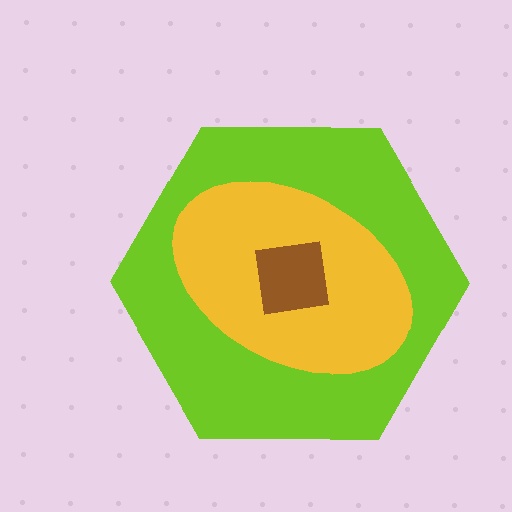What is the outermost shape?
The lime hexagon.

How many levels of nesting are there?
3.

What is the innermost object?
The brown square.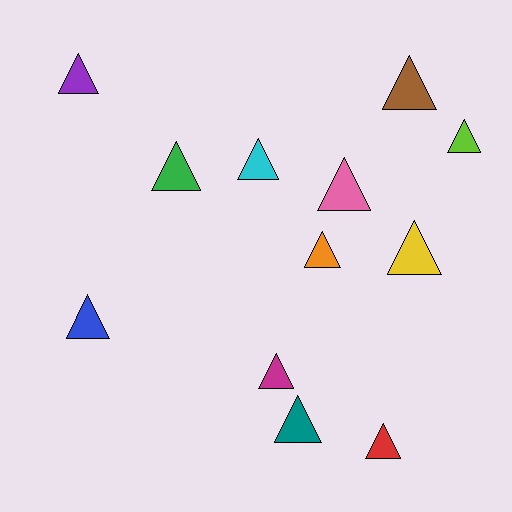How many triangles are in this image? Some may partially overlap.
There are 12 triangles.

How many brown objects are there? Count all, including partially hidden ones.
There is 1 brown object.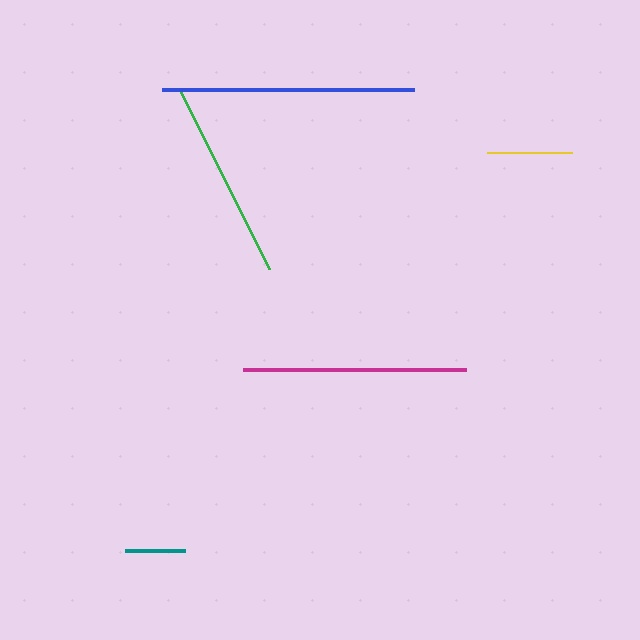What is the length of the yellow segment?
The yellow segment is approximately 85 pixels long.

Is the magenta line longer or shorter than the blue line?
The blue line is longer than the magenta line.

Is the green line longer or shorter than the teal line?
The green line is longer than the teal line.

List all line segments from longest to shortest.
From longest to shortest: blue, magenta, green, yellow, teal.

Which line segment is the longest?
The blue line is the longest at approximately 252 pixels.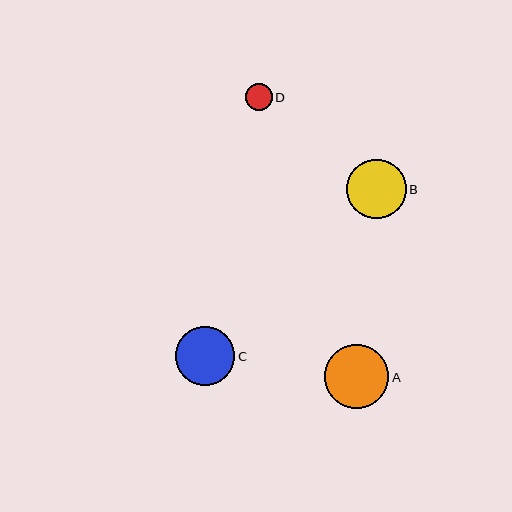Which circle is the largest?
Circle A is the largest with a size of approximately 65 pixels.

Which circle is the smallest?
Circle D is the smallest with a size of approximately 27 pixels.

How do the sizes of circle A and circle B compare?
Circle A and circle B are approximately the same size.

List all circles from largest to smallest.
From largest to smallest: A, C, B, D.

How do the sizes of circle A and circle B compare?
Circle A and circle B are approximately the same size.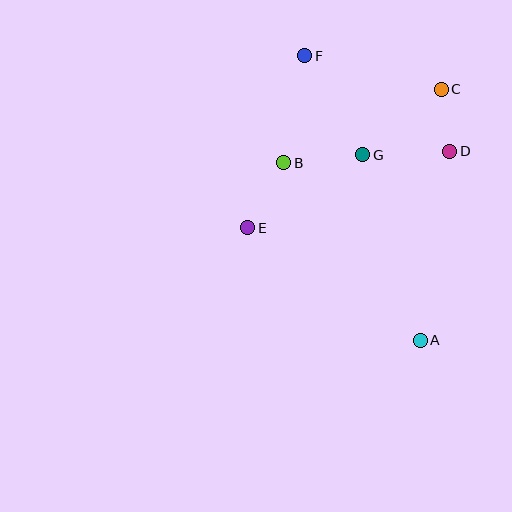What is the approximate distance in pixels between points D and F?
The distance between D and F is approximately 174 pixels.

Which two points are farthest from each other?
Points A and F are farthest from each other.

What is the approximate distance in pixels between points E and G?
The distance between E and G is approximately 136 pixels.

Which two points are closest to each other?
Points C and D are closest to each other.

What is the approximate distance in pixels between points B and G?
The distance between B and G is approximately 79 pixels.